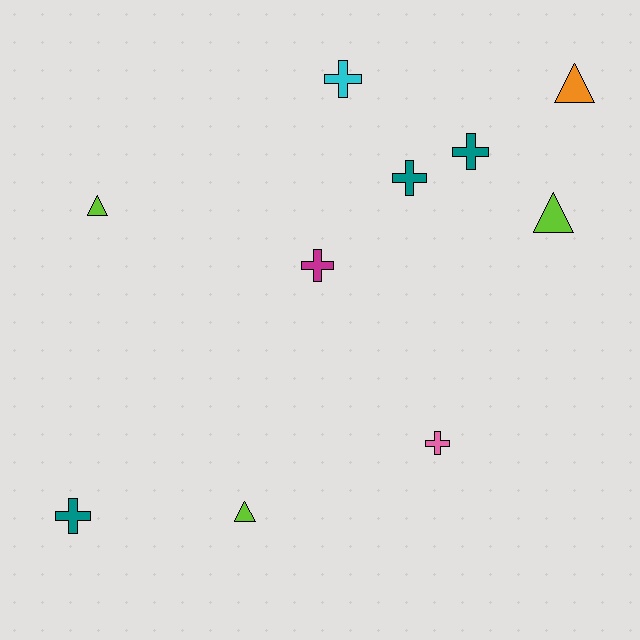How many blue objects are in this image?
There are no blue objects.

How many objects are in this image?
There are 10 objects.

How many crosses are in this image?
There are 6 crosses.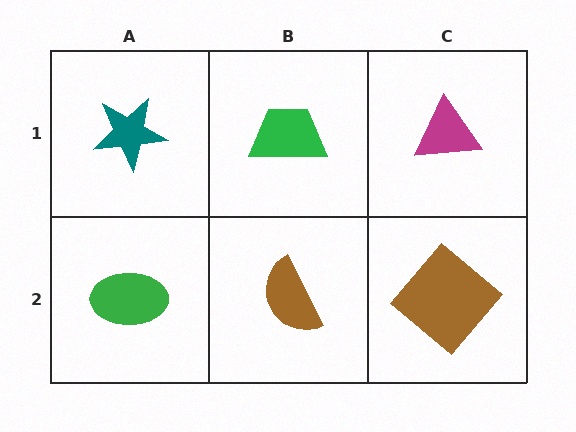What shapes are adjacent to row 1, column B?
A brown semicircle (row 2, column B), a teal star (row 1, column A), a magenta triangle (row 1, column C).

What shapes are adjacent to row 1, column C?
A brown diamond (row 2, column C), a green trapezoid (row 1, column B).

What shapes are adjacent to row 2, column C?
A magenta triangle (row 1, column C), a brown semicircle (row 2, column B).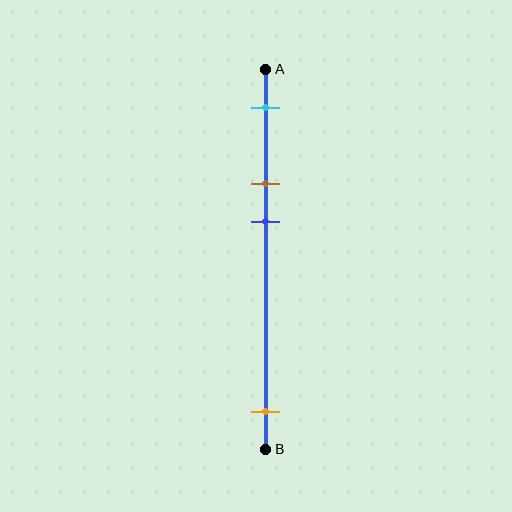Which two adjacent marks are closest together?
The brown and blue marks are the closest adjacent pair.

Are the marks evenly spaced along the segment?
No, the marks are not evenly spaced.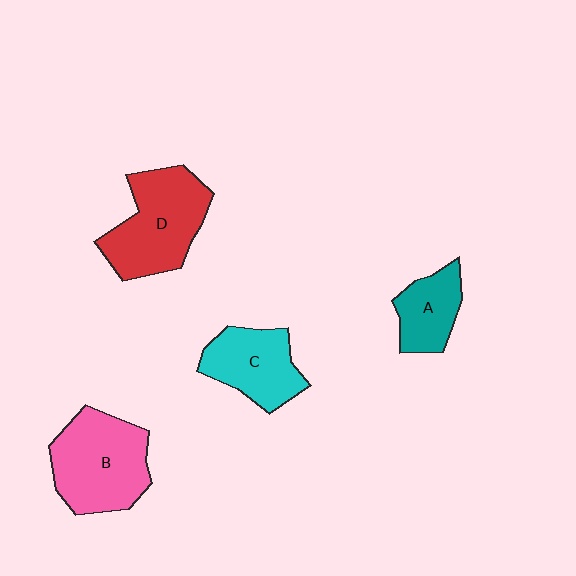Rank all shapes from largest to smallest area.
From largest to smallest: B (pink), D (red), C (cyan), A (teal).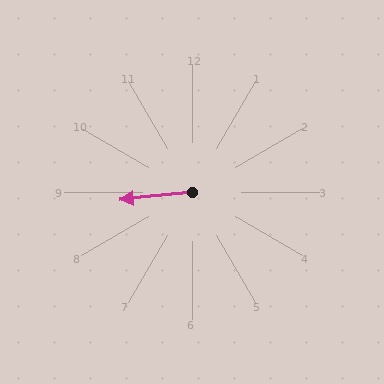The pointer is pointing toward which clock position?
Roughly 9 o'clock.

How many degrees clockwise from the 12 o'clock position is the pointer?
Approximately 264 degrees.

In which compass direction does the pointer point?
West.